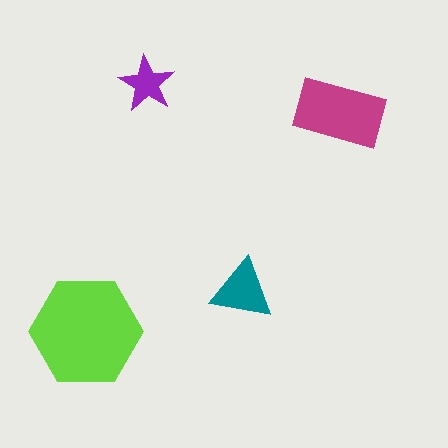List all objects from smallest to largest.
The purple star, the teal triangle, the magenta rectangle, the lime hexagon.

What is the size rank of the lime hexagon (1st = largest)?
1st.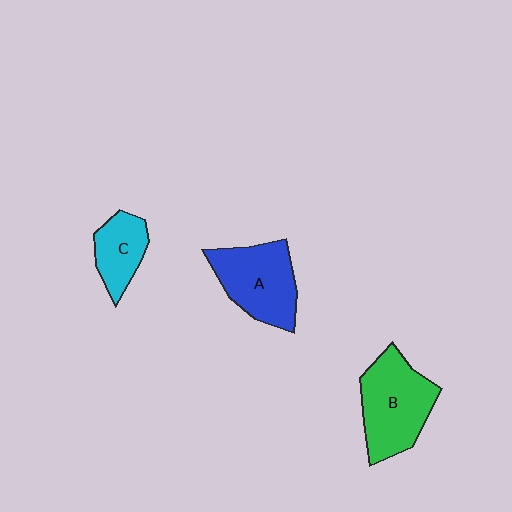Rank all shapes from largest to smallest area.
From largest to smallest: B (green), A (blue), C (cyan).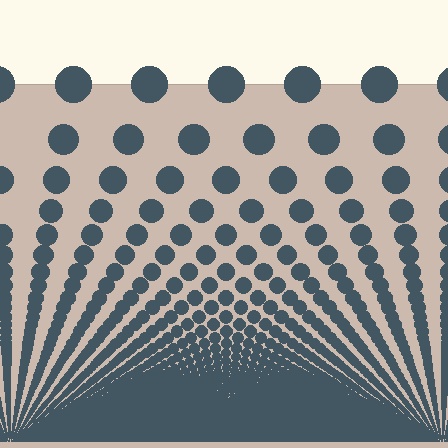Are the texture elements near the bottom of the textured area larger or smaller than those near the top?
Smaller. The gradient is inverted — elements near the bottom are smaller and denser.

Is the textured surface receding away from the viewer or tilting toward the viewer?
The surface appears to tilt toward the viewer. Texture elements get larger and sparser toward the top.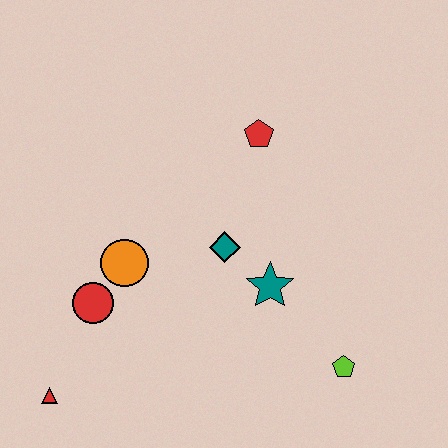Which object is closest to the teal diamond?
The teal star is closest to the teal diamond.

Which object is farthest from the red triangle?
The red pentagon is farthest from the red triangle.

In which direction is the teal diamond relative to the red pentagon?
The teal diamond is below the red pentagon.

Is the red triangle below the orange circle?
Yes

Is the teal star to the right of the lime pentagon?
No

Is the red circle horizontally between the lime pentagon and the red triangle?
Yes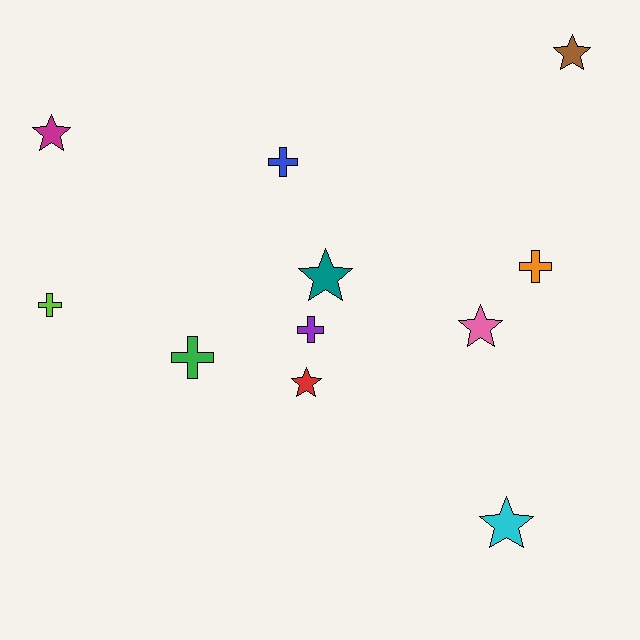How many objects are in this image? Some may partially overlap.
There are 11 objects.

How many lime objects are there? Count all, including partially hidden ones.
There is 1 lime object.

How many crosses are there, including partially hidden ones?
There are 5 crosses.